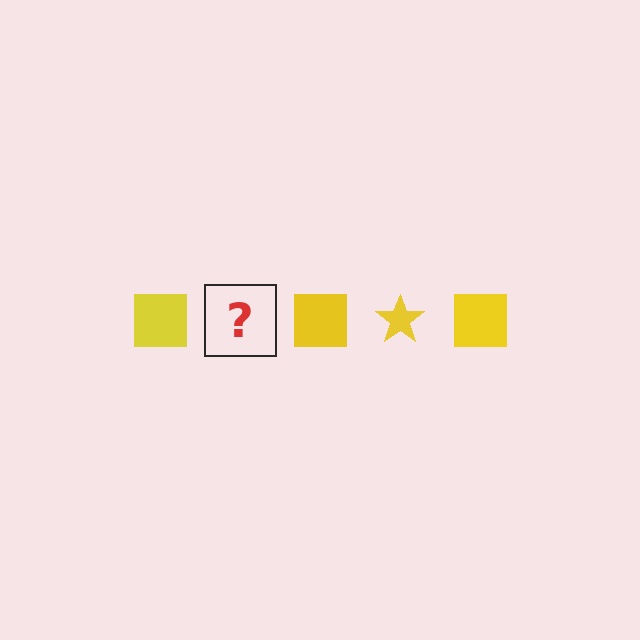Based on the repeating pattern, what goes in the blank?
The blank should be a yellow star.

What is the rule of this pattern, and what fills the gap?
The rule is that the pattern cycles through square, star shapes in yellow. The gap should be filled with a yellow star.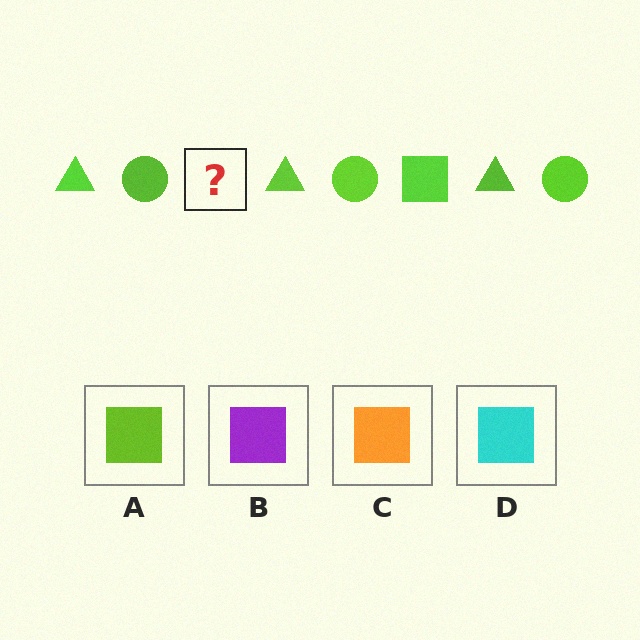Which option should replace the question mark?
Option A.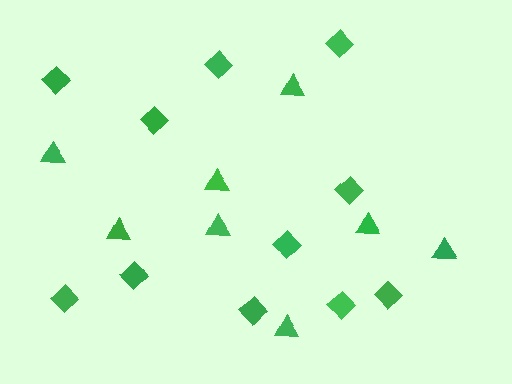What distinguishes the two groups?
There are 2 groups: one group of diamonds (11) and one group of triangles (8).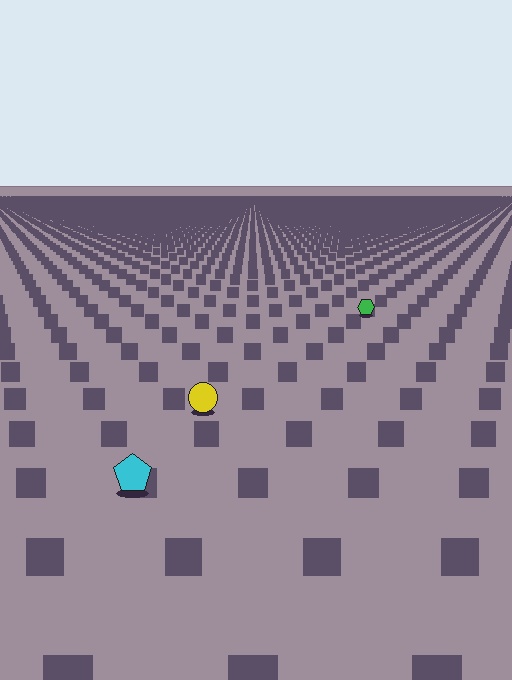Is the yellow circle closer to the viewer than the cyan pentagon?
No. The cyan pentagon is closer — you can tell from the texture gradient: the ground texture is coarser near it.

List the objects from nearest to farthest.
From nearest to farthest: the cyan pentagon, the yellow circle, the green hexagon.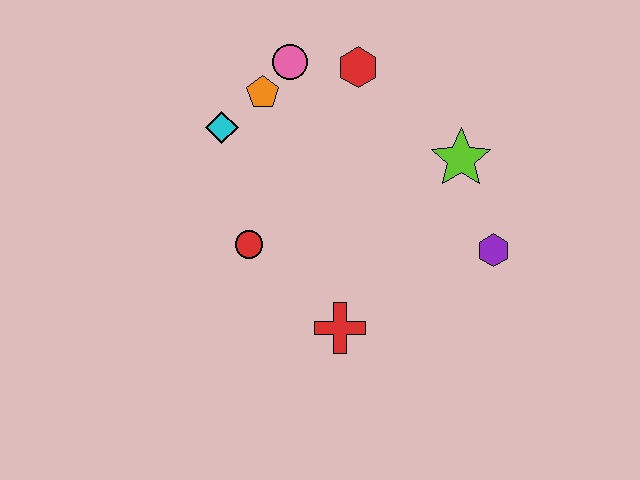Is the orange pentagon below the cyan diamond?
No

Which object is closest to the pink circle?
The orange pentagon is closest to the pink circle.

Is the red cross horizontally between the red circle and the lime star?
Yes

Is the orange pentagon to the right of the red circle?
Yes